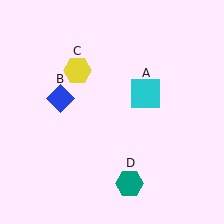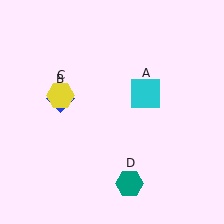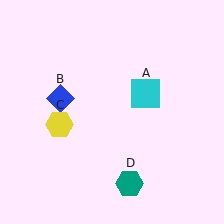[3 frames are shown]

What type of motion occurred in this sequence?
The yellow hexagon (object C) rotated counterclockwise around the center of the scene.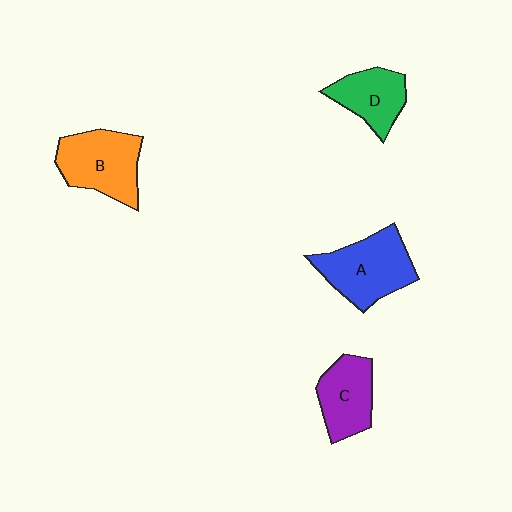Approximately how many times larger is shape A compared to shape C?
Approximately 1.3 times.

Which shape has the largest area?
Shape A (blue).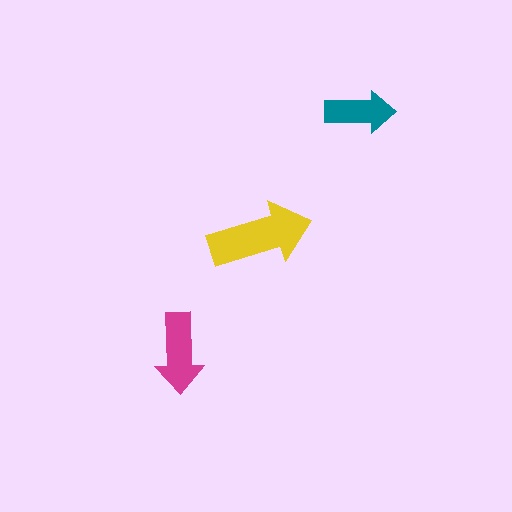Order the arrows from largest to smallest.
the yellow one, the magenta one, the teal one.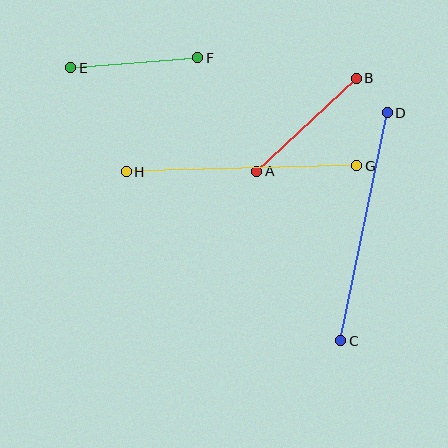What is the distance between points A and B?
The distance is approximately 136 pixels.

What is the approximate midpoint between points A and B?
The midpoint is at approximately (306, 125) pixels.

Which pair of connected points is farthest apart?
Points C and D are farthest apart.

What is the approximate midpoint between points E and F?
The midpoint is at approximately (134, 63) pixels.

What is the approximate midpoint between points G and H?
The midpoint is at approximately (242, 169) pixels.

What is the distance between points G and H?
The distance is approximately 230 pixels.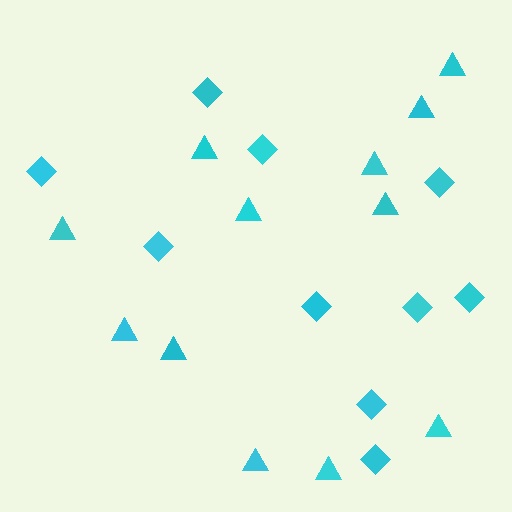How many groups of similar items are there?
There are 2 groups: one group of triangles (12) and one group of diamonds (10).